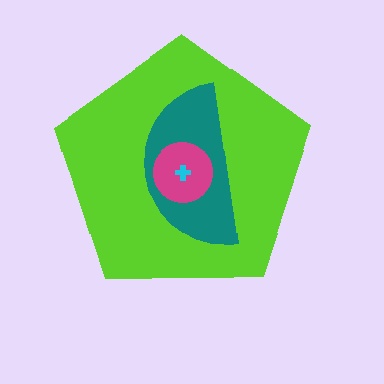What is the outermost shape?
The lime pentagon.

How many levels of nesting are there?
4.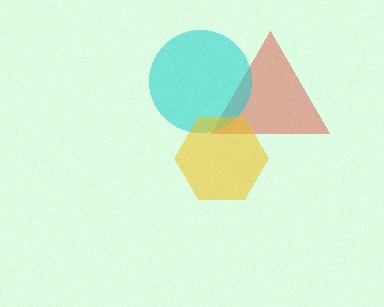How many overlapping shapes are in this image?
There are 3 overlapping shapes in the image.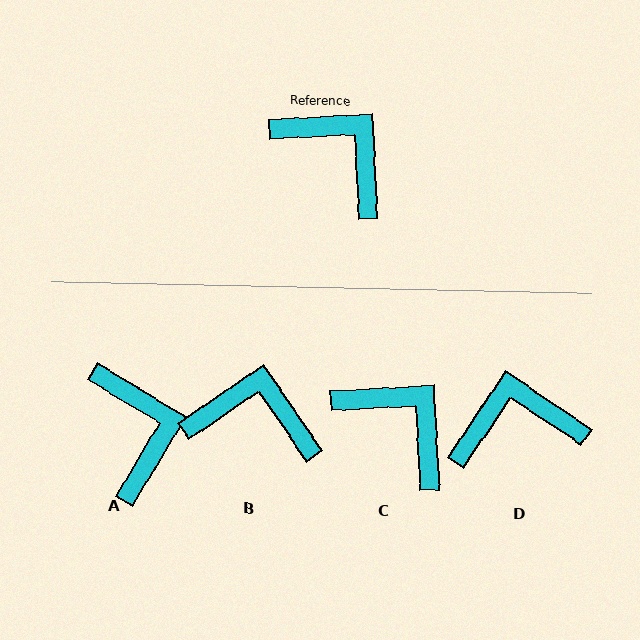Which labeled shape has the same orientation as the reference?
C.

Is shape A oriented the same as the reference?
No, it is off by about 34 degrees.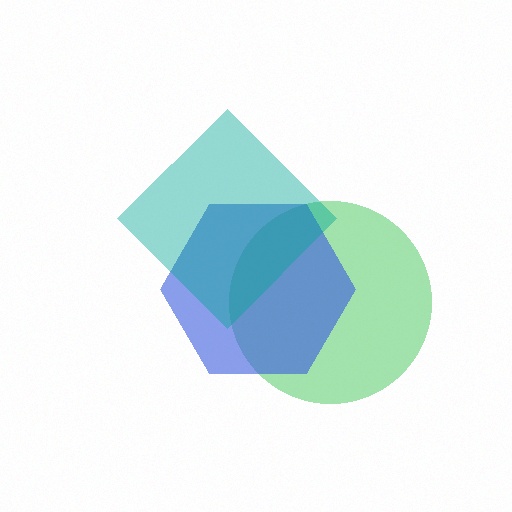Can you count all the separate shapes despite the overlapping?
Yes, there are 3 separate shapes.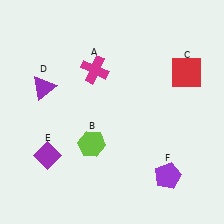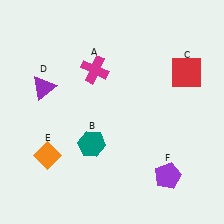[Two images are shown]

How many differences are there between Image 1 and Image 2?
There are 2 differences between the two images.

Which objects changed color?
B changed from lime to teal. E changed from purple to orange.